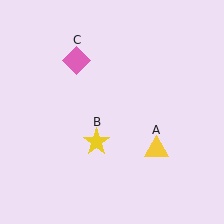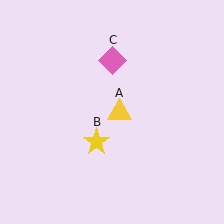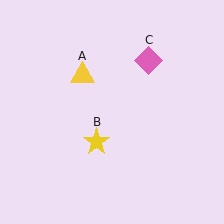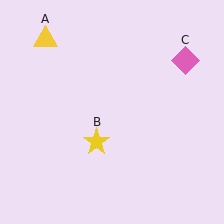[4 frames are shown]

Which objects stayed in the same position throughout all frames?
Yellow star (object B) remained stationary.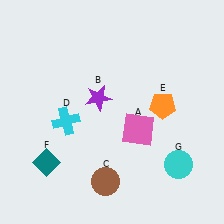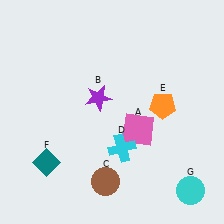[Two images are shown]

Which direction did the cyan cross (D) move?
The cyan cross (D) moved right.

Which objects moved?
The objects that moved are: the cyan cross (D), the cyan circle (G).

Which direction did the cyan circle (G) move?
The cyan circle (G) moved down.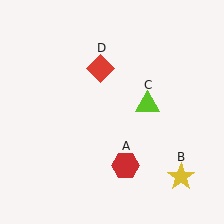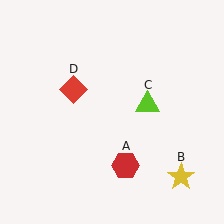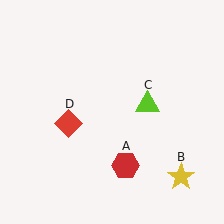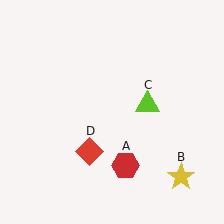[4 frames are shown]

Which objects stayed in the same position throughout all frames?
Red hexagon (object A) and yellow star (object B) and lime triangle (object C) remained stationary.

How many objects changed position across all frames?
1 object changed position: red diamond (object D).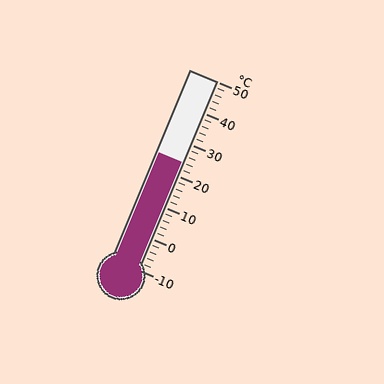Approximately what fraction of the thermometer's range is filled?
The thermometer is filled to approximately 55% of its range.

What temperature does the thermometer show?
The thermometer shows approximately 24°C.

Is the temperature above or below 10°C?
The temperature is above 10°C.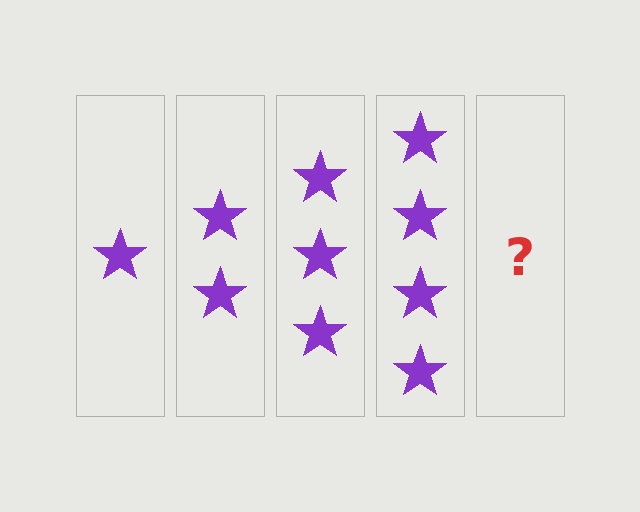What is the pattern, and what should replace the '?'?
The pattern is that each step adds one more star. The '?' should be 5 stars.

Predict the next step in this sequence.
The next step is 5 stars.